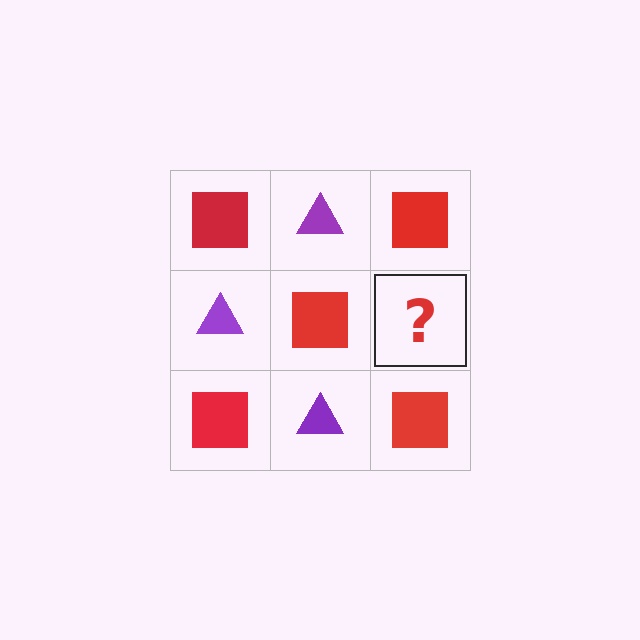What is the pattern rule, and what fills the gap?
The rule is that it alternates red square and purple triangle in a checkerboard pattern. The gap should be filled with a purple triangle.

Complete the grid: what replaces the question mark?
The question mark should be replaced with a purple triangle.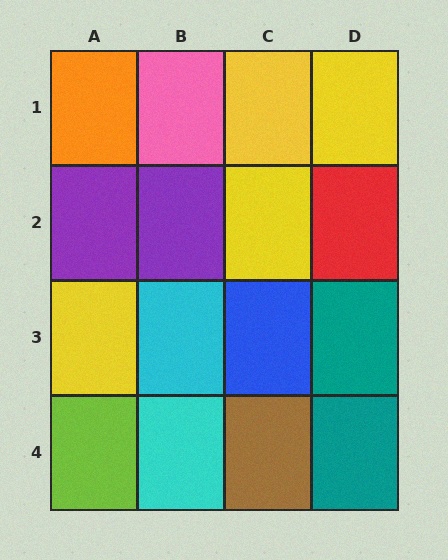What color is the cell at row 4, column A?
Lime.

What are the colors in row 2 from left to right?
Purple, purple, yellow, red.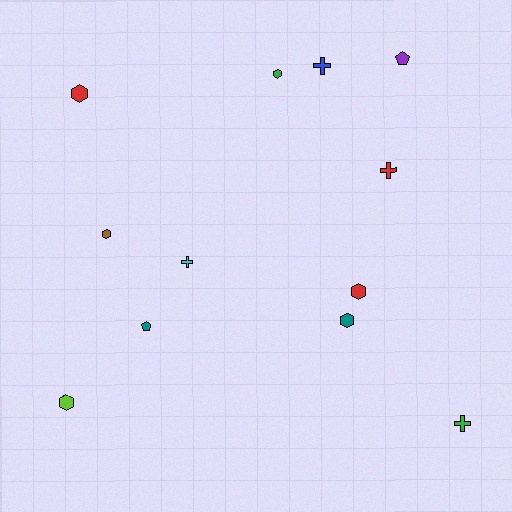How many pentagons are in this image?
There are 2 pentagons.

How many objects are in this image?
There are 12 objects.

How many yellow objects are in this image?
There are no yellow objects.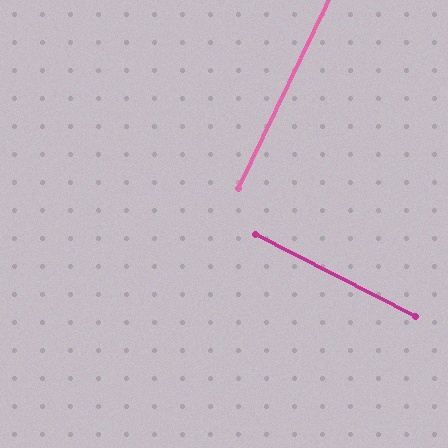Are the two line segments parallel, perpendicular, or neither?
Perpendicular — they meet at approximately 89°.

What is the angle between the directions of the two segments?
Approximately 89 degrees.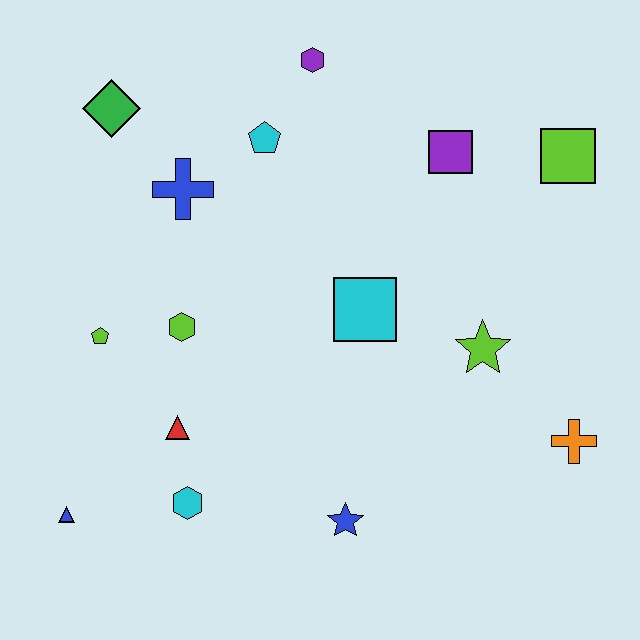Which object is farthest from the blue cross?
The orange cross is farthest from the blue cross.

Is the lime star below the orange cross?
No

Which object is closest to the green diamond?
The blue cross is closest to the green diamond.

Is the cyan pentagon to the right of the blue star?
No